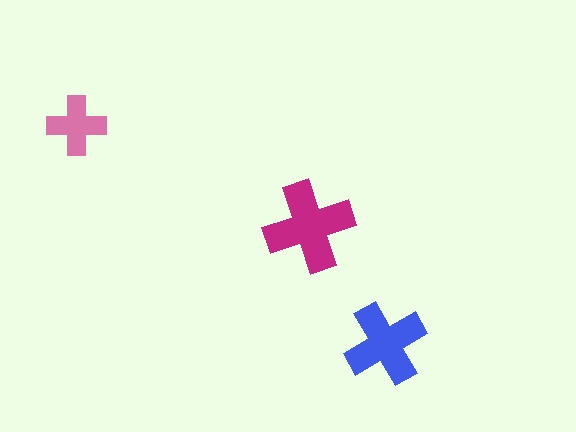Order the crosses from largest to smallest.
the magenta one, the blue one, the pink one.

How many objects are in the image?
There are 3 objects in the image.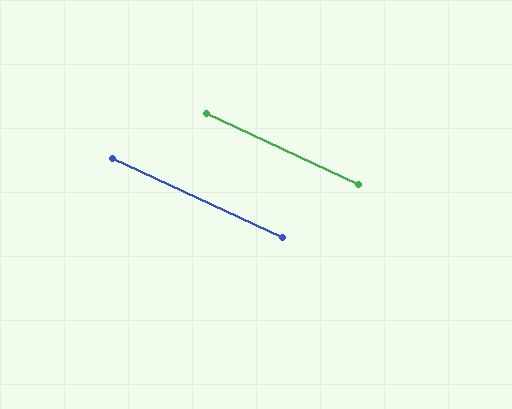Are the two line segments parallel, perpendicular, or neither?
Parallel — their directions differ by only 0.3°.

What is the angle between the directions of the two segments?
Approximately 0 degrees.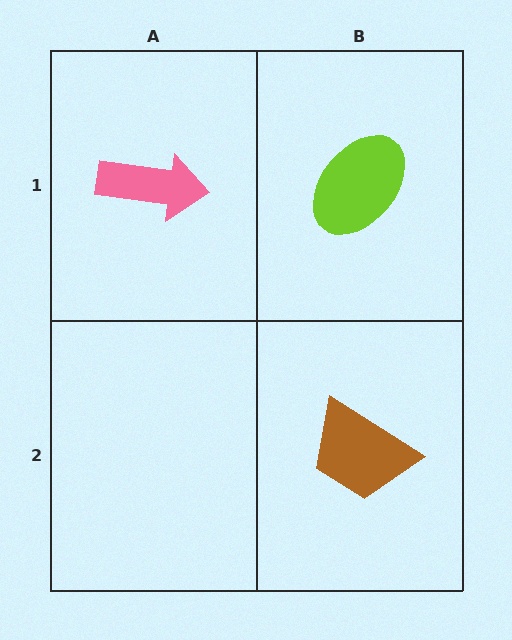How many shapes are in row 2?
1 shape.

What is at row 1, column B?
A lime ellipse.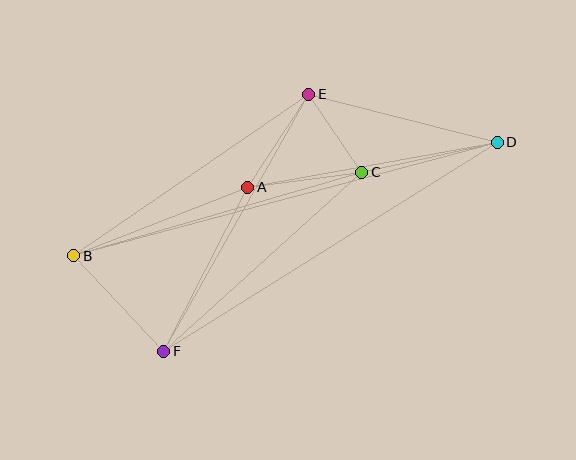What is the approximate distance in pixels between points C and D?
The distance between C and D is approximately 139 pixels.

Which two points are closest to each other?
Points C and E are closest to each other.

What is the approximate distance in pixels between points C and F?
The distance between C and F is approximately 267 pixels.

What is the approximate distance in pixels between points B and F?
The distance between B and F is approximately 131 pixels.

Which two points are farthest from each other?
Points B and D are farthest from each other.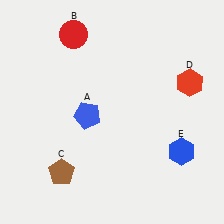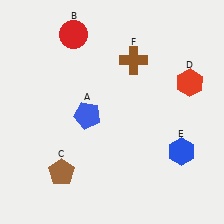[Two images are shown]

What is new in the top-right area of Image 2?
A brown cross (F) was added in the top-right area of Image 2.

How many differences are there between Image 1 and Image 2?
There is 1 difference between the two images.